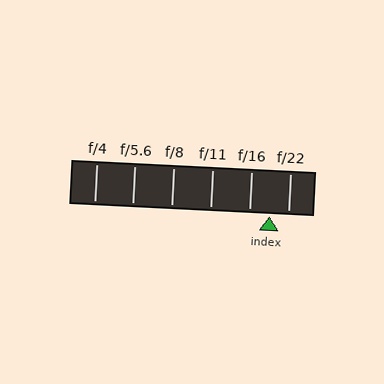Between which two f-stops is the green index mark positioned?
The index mark is between f/16 and f/22.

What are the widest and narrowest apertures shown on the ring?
The widest aperture shown is f/4 and the narrowest is f/22.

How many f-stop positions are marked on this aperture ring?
There are 6 f-stop positions marked.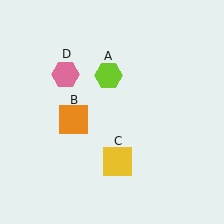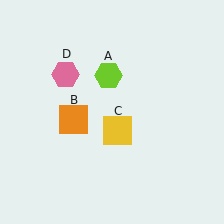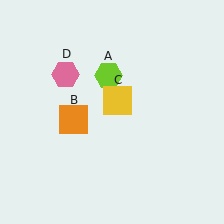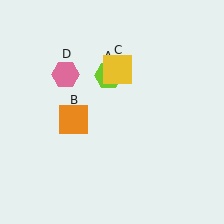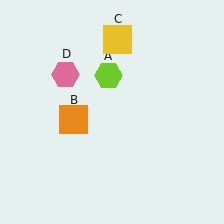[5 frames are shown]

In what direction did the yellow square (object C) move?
The yellow square (object C) moved up.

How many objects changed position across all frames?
1 object changed position: yellow square (object C).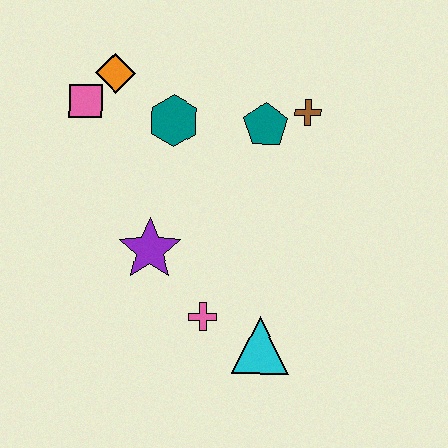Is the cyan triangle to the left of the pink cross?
No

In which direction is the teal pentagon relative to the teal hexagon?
The teal pentagon is to the right of the teal hexagon.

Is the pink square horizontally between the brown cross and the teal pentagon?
No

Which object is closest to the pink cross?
The cyan triangle is closest to the pink cross.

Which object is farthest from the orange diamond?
The cyan triangle is farthest from the orange diamond.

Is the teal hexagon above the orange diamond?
No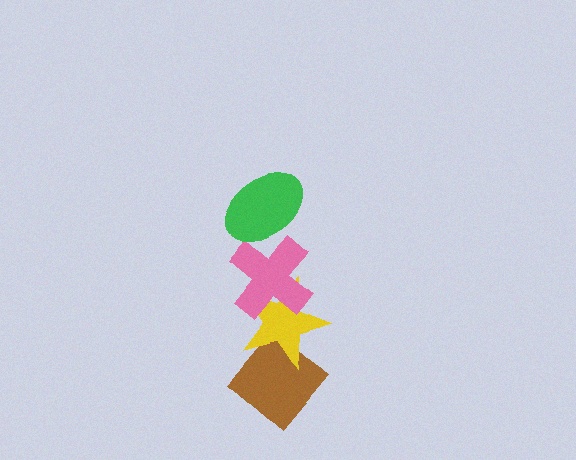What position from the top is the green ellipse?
The green ellipse is 1st from the top.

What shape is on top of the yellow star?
The pink cross is on top of the yellow star.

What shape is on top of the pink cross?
The green ellipse is on top of the pink cross.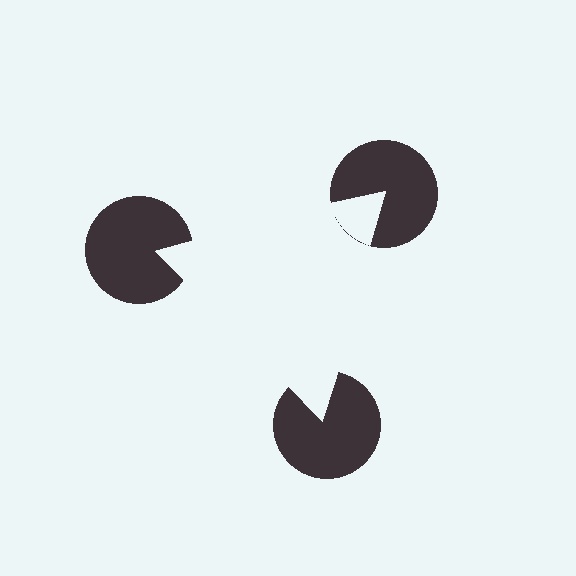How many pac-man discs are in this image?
There are 3 — one at each vertex of the illusory triangle.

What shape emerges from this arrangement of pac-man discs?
An illusory triangle — its edges are inferred from the aligned wedge cuts in the pac-man discs, not physically drawn.